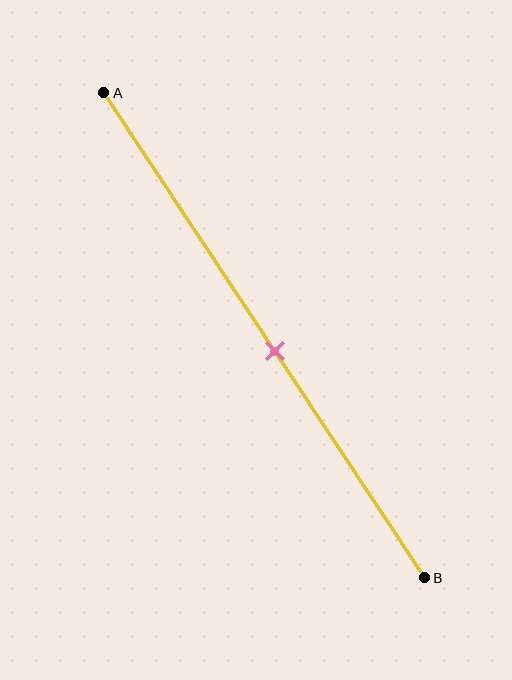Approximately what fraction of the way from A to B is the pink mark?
The pink mark is approximately 55% of the way from A to B.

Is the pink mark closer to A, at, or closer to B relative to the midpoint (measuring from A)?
The pink mark is closer to point B than the midpoint of segment AB.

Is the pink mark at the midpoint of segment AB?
No, the mark is at about 55% from A, not at the 50% midpoint.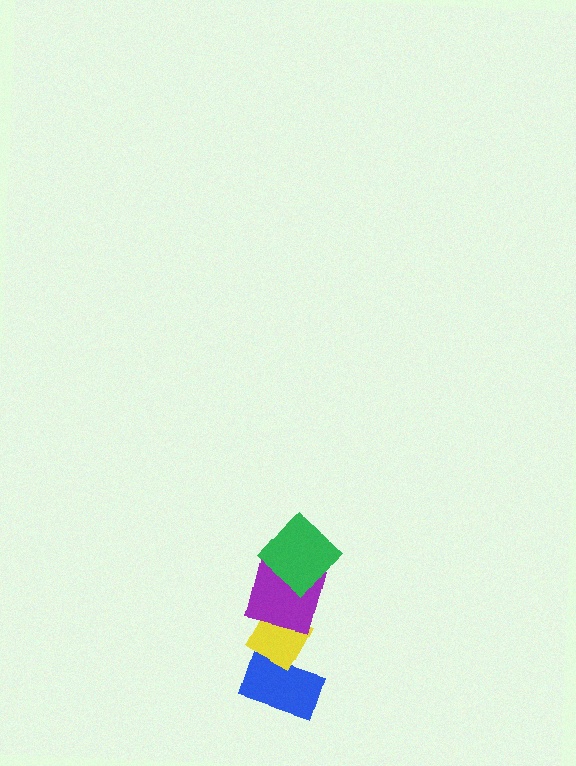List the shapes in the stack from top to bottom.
From top to bottom: the green diamond, the purple square, the yellow diamond, the blue rectangle.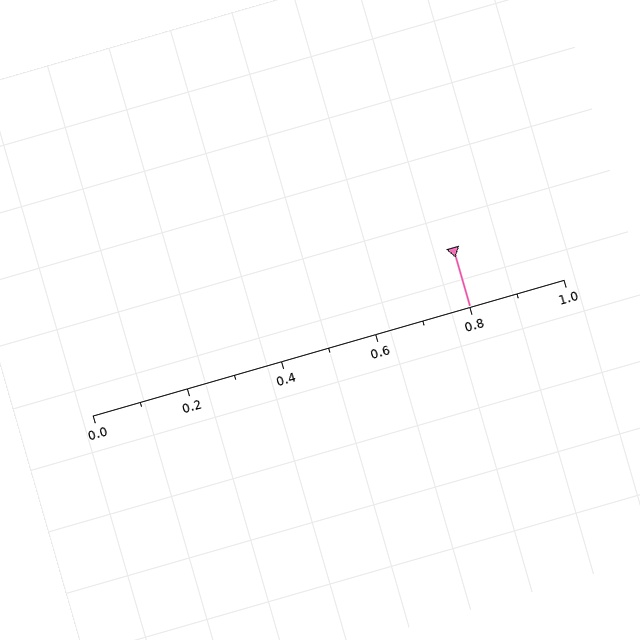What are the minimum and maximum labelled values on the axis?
The axis runs from 0.0 to 1.0.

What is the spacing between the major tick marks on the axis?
The major ticks are spaced 0.2 apart.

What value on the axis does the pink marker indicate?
The marker indicates approximately 0.8.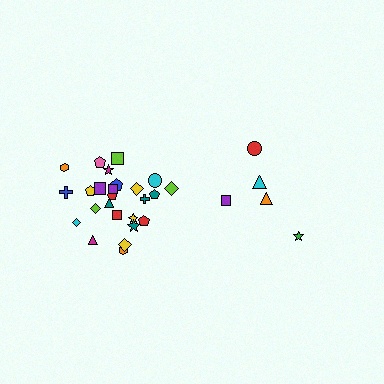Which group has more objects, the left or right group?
The left group.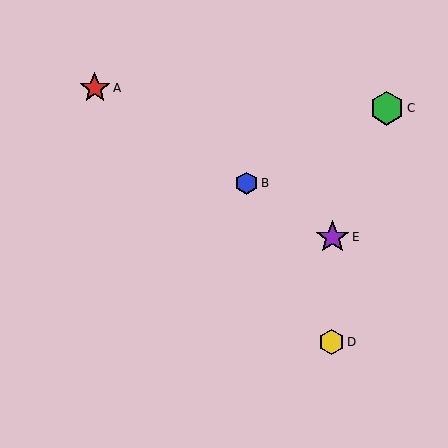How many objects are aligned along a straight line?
3 objects (A, B, E) are aligned along a straight line.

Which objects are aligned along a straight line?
Objects A, B, E are aligned along a straight line.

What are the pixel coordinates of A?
Object A is at (95, 88).